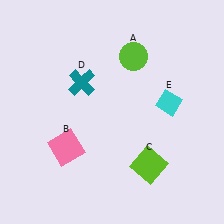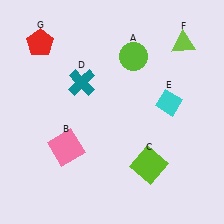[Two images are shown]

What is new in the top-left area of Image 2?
A red pentagon (G) was added in the top-left area of Image 2.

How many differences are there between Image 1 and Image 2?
There are 2 differences between the two images.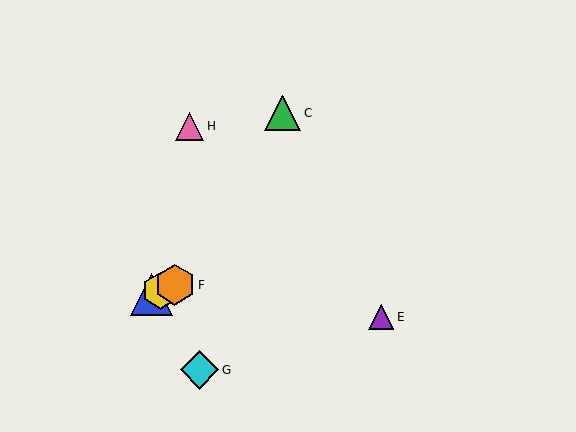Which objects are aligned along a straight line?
Objects A, B, D, F are aligned along a straight line.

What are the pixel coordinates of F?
Object F is at (175, 285).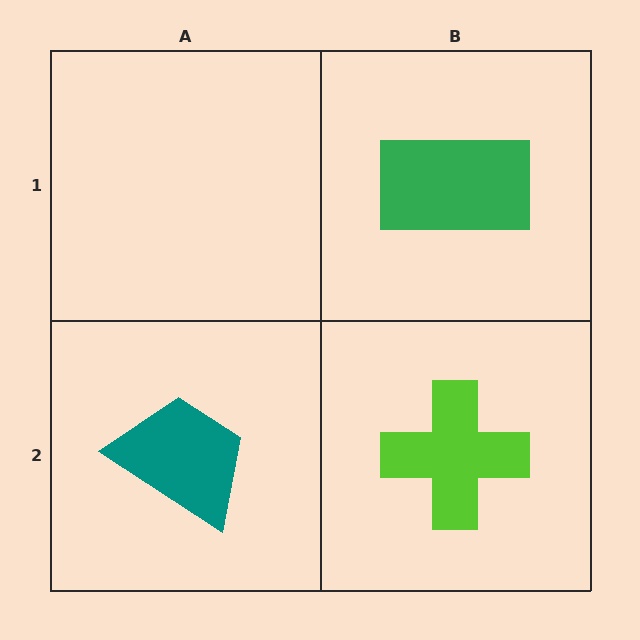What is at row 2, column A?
A teal trapezoid.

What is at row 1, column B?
A green rectangle.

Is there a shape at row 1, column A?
No, that cell is empty.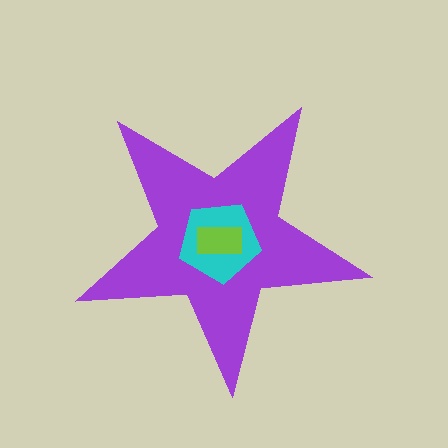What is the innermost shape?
The lime rectangle.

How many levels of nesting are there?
3.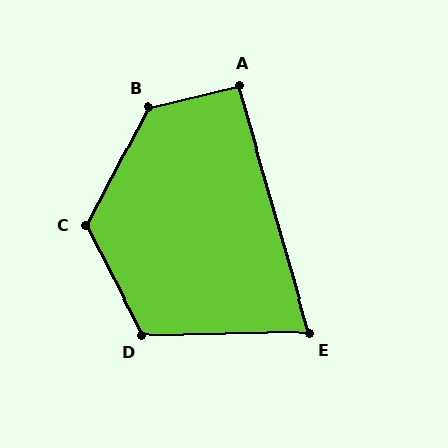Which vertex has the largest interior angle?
B, at approximately 131 degrees.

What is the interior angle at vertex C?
Approximately 125 degrees (obtuse).